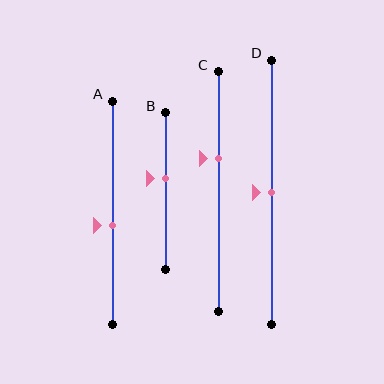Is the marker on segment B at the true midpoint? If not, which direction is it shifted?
No, the marker on segment B is shifted upward by about 8% of the segment length.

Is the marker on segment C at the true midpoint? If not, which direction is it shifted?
No, the marker on segment C is shifted upward by about 14% of the segment length.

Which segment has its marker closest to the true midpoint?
Segment D has its marker closest to the true midpoint.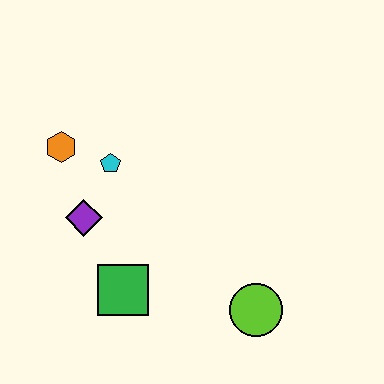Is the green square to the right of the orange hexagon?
Yes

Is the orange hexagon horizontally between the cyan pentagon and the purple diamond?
No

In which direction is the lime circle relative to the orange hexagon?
The lime circle is to the right of the orange hexagon.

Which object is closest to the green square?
The purple diamond is closest to the green square.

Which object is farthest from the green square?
The orange hexagon is farthest from the green square.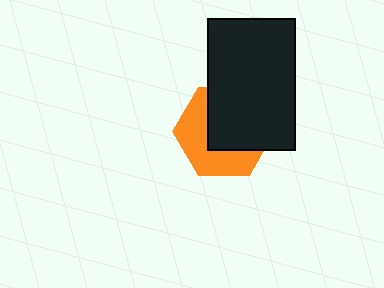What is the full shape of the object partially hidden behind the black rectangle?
The partially hidden object is an orange hexagon.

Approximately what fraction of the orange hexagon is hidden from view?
Roughly 54% of the orange hexagon is hidden behind the black rectangle.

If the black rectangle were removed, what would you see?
You would see the complete orange hexagon.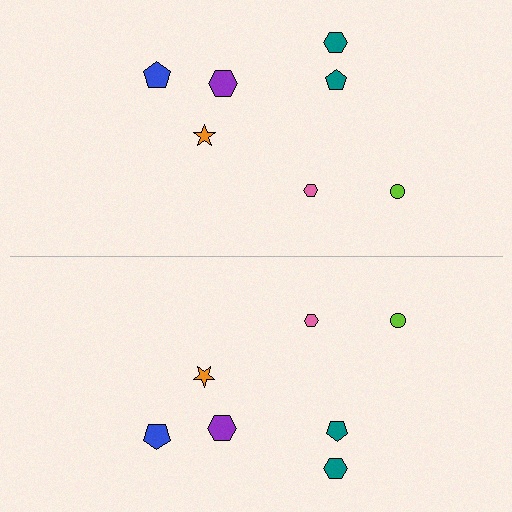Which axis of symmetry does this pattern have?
The pattern has a horizontal axis of symmetry running through the center of the image.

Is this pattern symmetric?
Yes, this pattern has bilateral (reflection) symmetry.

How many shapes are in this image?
There are 14 shapes in this image.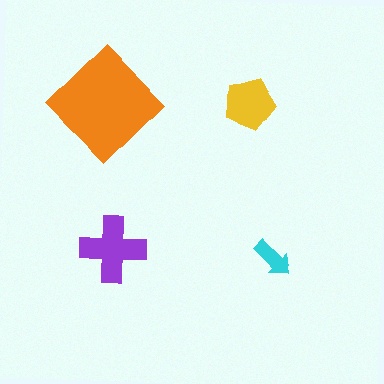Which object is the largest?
The orange diamond.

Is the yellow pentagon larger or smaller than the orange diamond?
Smaller.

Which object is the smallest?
The cyan arrow.